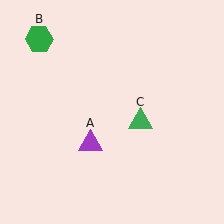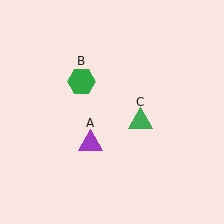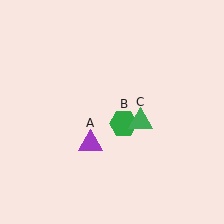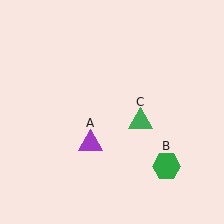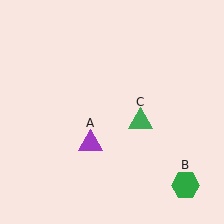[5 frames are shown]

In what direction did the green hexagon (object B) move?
The green hexagon (object B) moved down and to the right.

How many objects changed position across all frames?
1 object changed position: green hexagon (object B).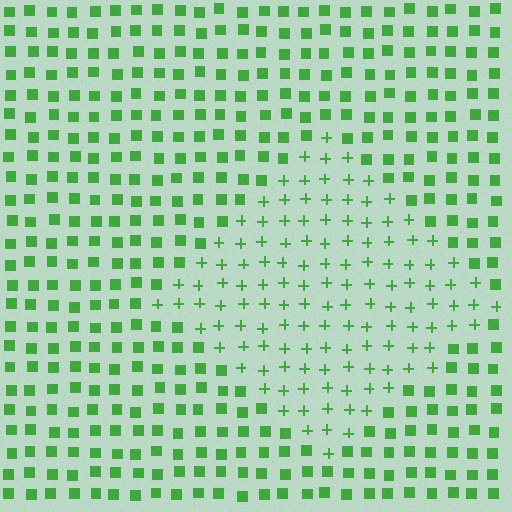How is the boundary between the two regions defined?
The boundary is defined by a change in element shape: plus signs inside vs. squares outside. All elements share the same color and spacing.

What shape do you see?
I see a diamond.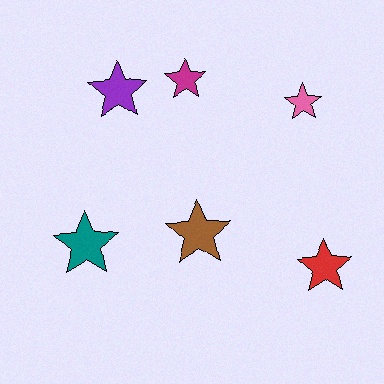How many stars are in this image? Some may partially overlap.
There are 6 stars.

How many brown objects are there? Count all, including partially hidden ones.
There is 1 brown object.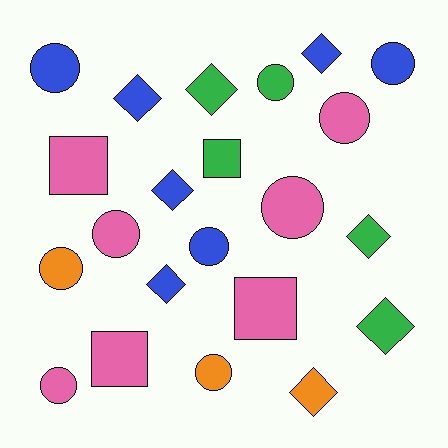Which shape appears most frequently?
Circle, with 10 objects.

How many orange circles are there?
There are 2 orange circles.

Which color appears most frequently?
Blue, with 7 objects.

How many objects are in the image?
There are 22 objects.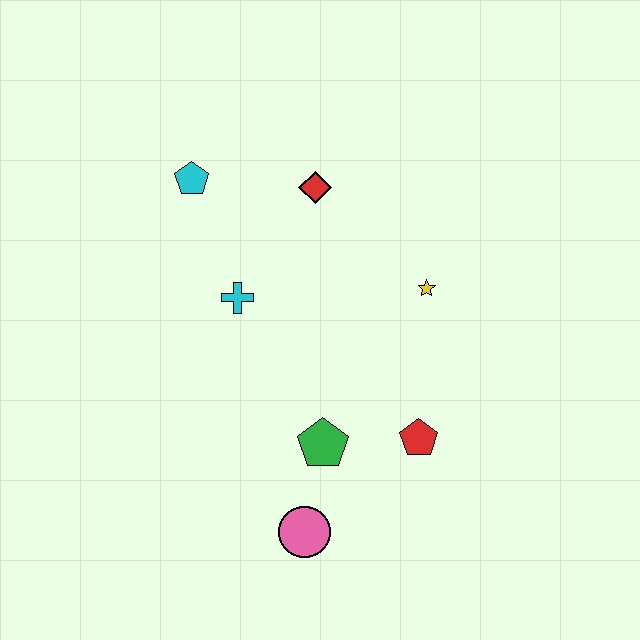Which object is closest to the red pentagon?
The green pentagon is closest to the red pentagon.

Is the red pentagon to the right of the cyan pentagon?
Yes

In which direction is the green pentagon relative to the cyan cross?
The green pentagon is below the cyan cross.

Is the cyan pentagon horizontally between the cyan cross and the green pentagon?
No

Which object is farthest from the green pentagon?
The cyan pentagon is farthest from the green pentagon.